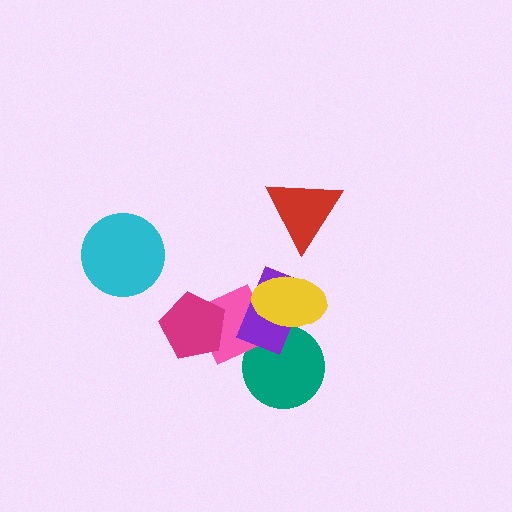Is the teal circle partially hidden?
Yes, it is partially covered by another shape.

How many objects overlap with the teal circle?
3 objects overlap with the teal circle.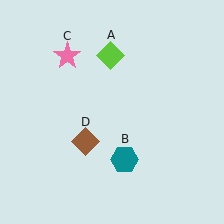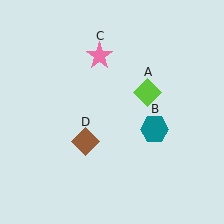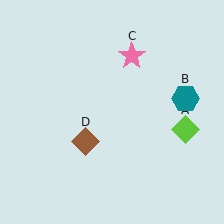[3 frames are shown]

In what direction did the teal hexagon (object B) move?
The teal hexagon (object B) moved up and to the right.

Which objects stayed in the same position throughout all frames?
Brown diamond (object D) remained stationary.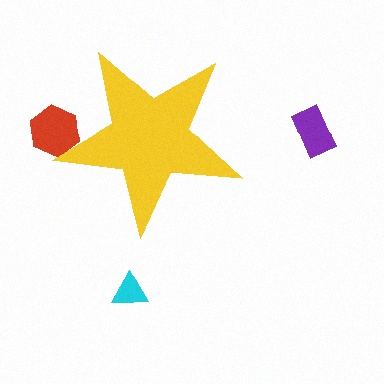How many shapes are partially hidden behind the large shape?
1 shape is partially hidden.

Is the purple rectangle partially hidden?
No, the purple rectangle is fully visible.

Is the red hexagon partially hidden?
Yes, the red hexagon is partially hidden behind the yellow star.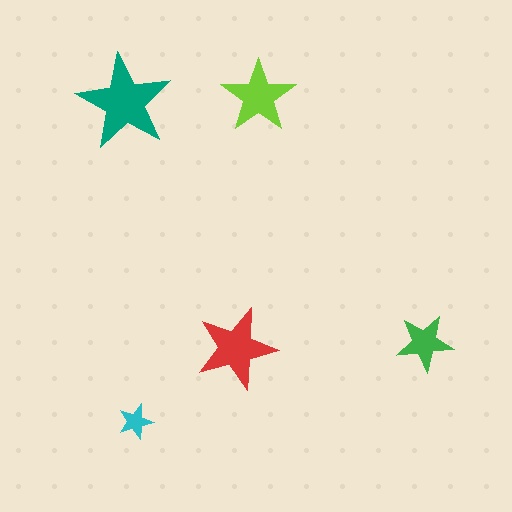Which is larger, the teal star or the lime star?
The teal one.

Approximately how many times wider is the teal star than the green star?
About 1.5 times wider.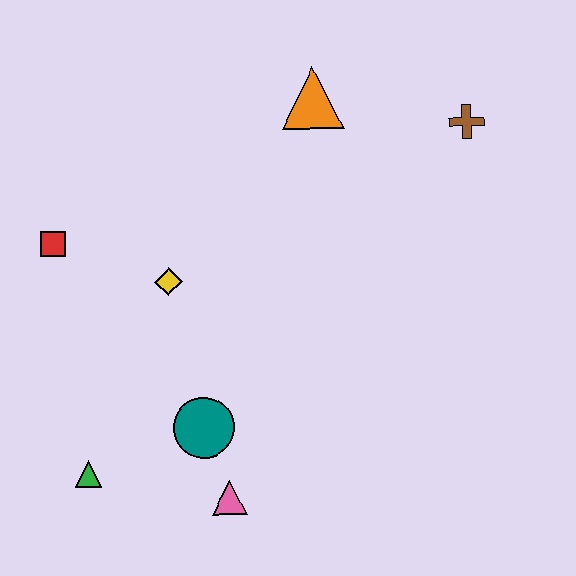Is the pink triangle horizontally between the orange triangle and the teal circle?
Yes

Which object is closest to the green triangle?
The teal circle is closest to the green triangle.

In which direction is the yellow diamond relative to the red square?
The yellow diamond is to the right of the red square.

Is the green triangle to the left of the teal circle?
Yes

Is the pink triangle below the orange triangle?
Yes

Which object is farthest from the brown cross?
The green triangle is farthest from the brown cross.